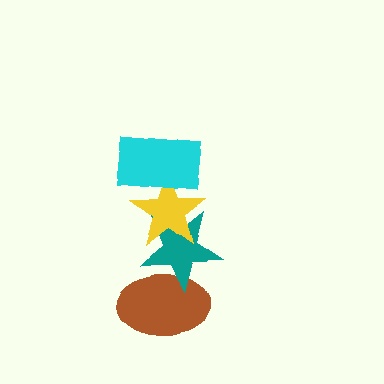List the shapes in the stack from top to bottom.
From top to bottom: the cyan rectangle, the yellow star, the teal star, the brown ellipse.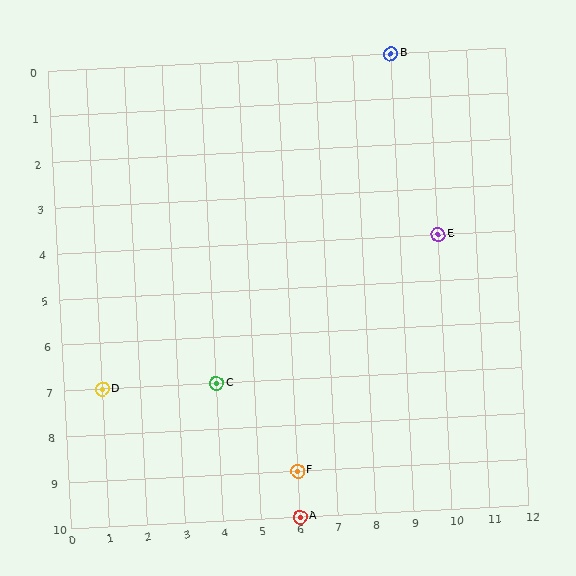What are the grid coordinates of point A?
Point A is at grid coordinates (6, 10).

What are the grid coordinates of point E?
Point E is at grid coordinates (10, 4).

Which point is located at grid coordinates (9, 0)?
Point B is at (9, 0).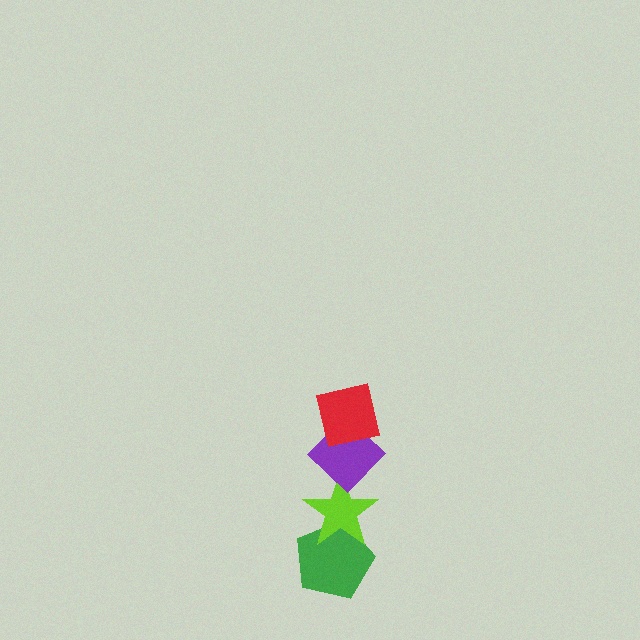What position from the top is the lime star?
The lime star is 3rd from the top.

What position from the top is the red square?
The red square is 1st from the top.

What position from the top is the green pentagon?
The green pentagon is 4th from the top.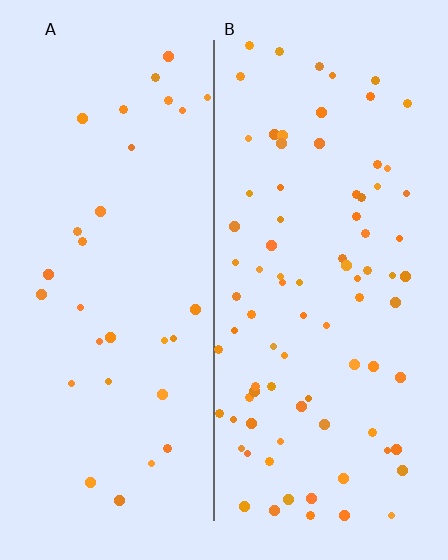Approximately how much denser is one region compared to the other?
Approximately 2.7× — region B over region A.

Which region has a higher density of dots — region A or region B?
B (the right).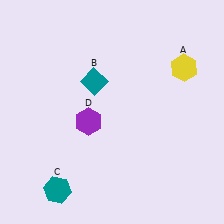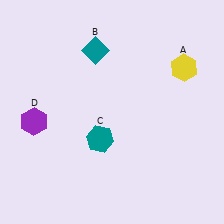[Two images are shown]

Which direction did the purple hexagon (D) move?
The purple hexagon (D) moved left.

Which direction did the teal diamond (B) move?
The teal diamond (B) moved up.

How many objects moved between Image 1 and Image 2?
3 objects moved between the two images.